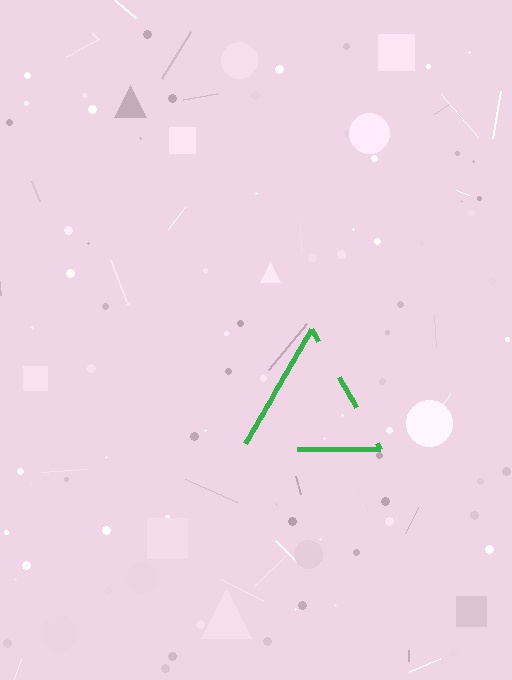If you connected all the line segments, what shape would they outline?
They would outline a triangle.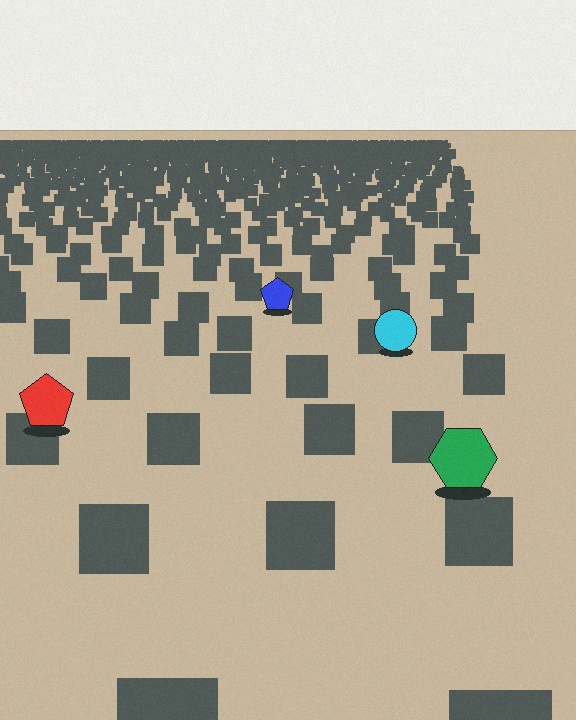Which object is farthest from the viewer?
The blue pentagon is farthest from the viewer. It appears smaller and the ground texture around it is denser.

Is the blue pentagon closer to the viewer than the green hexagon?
No. The green hexagon is closer — you can tell from the texture gradient: the ground texture is coarser near it.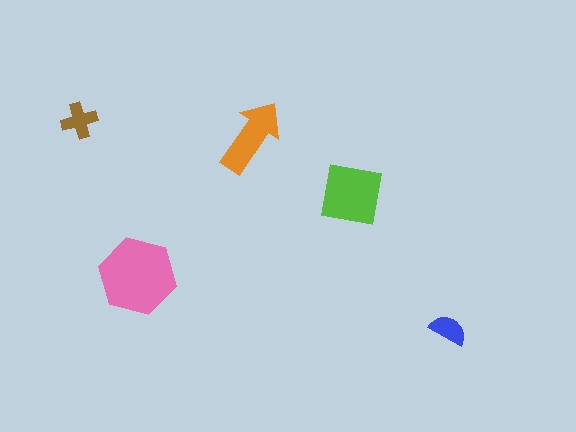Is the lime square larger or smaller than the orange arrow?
Larger.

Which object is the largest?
The pink hexagon.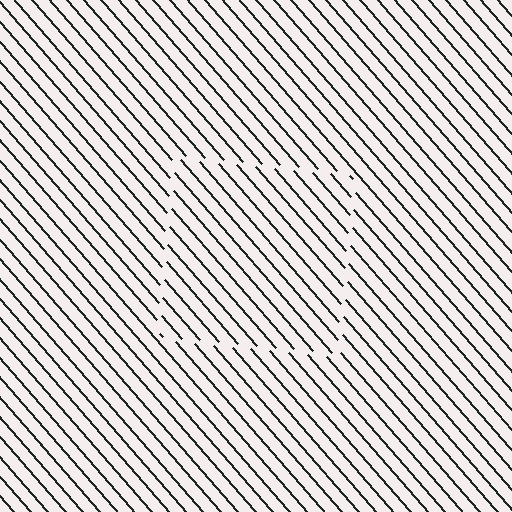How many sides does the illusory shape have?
4 sides — the line-ends trace a square.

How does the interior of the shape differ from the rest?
The interior of the shape contains the same grating, shifted by half a period — the contour is defined by the phase discontinuity where line-ends from the inner and outer gratings abut.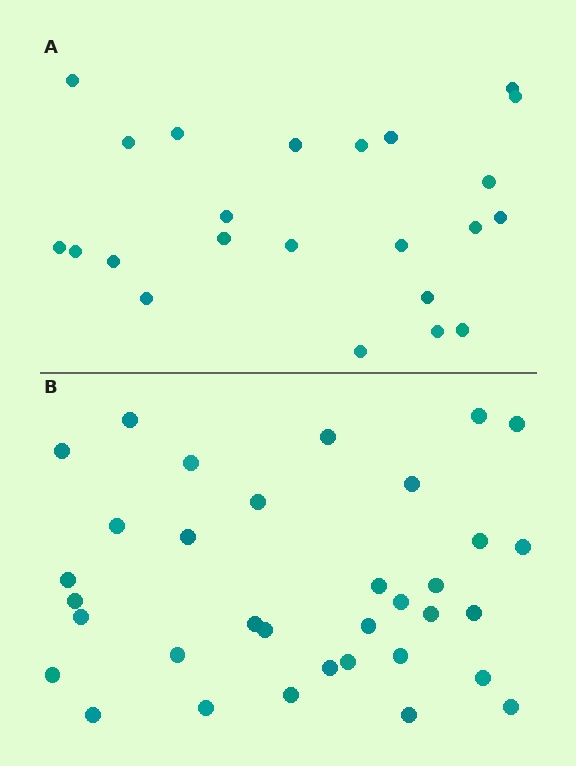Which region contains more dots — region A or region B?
Region B (the bottom region) has more dots.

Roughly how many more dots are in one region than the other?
Region B has roughly 12 or so more dots than region A.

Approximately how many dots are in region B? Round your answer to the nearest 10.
About 30 dots. (The exact count is 34, which rounds to 30.)